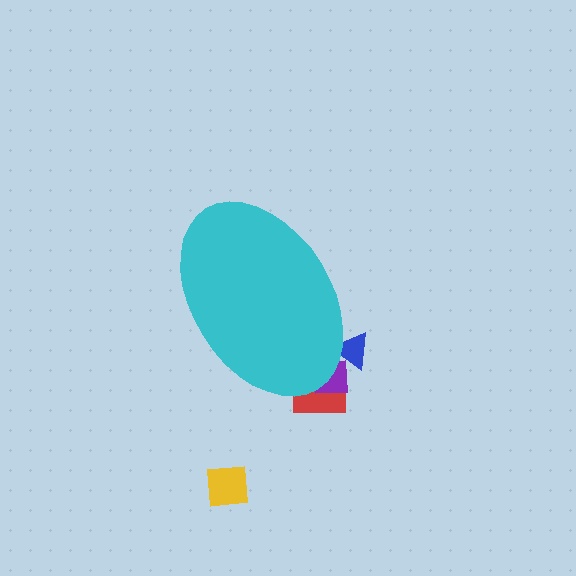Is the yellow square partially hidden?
No, the yellow square is fully visible.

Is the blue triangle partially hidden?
Yes, the blue triangle is partially hidden behind the cyan ellipse.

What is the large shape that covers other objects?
A cyan ellipse.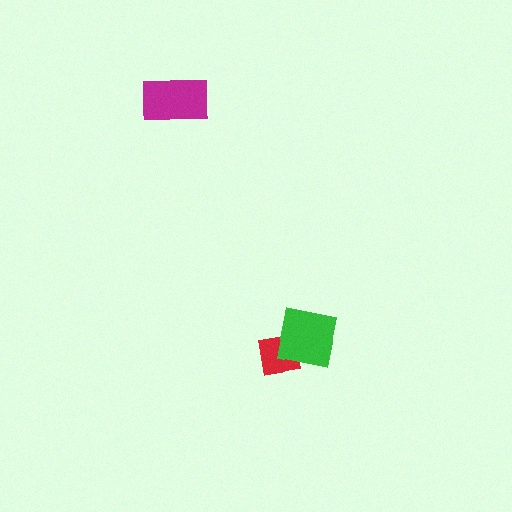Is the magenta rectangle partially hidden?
No, no other shape covers it.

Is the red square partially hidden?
Yes, it is partially covered by another shape.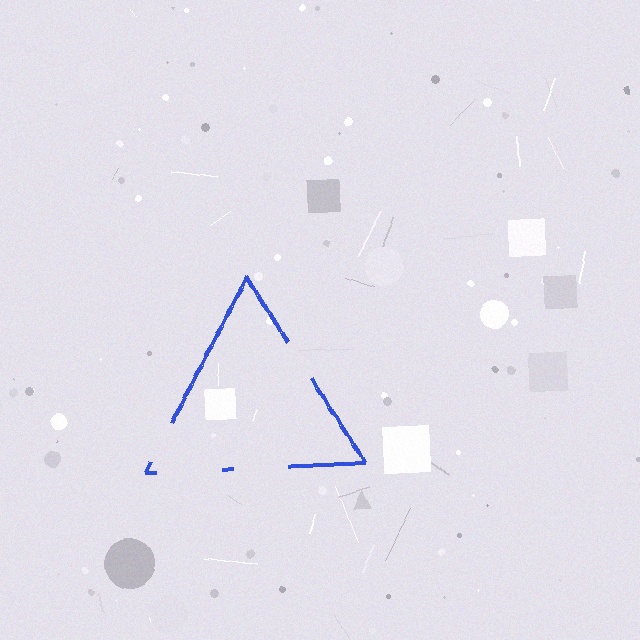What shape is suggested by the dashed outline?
The dashed outline suggests a triangle.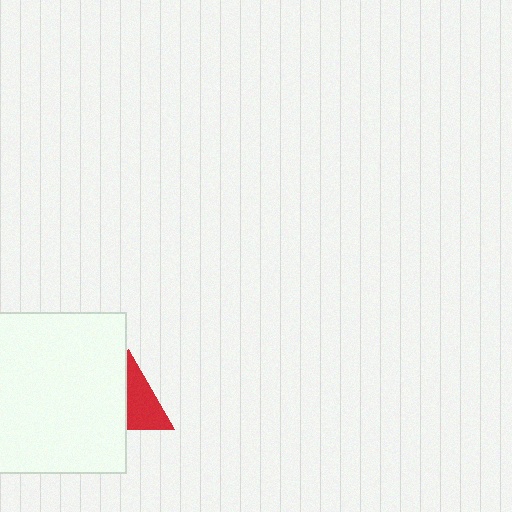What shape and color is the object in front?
The object in front is a white rectangle.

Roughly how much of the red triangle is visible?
About half of it is visible (roughly 52%).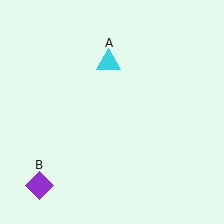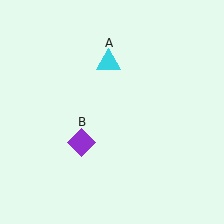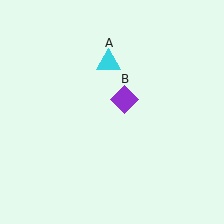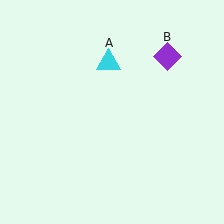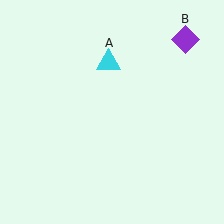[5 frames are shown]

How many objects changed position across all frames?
1 object changed position: purple diamond (object B).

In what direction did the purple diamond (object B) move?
The purple diamond (object B) moved up and to the right.